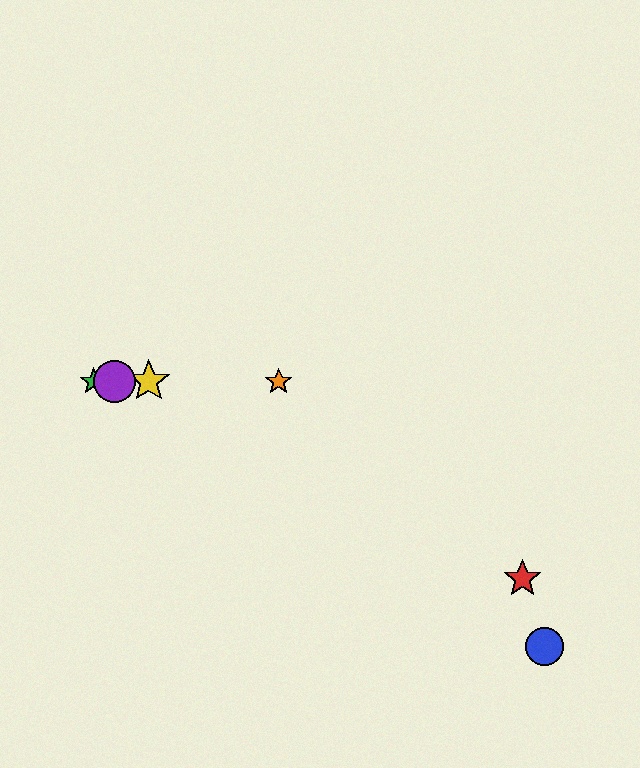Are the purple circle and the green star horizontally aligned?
Yes, both are at y≈381.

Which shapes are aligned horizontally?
The green star, the yellow star, the purple circle, the orange star are aligned horizontally.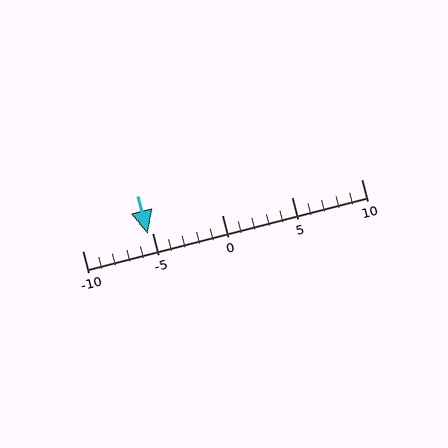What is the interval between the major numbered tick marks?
The major tick marks are spaced 5 units apart.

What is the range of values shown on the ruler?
The ruler shows values from -10 to 10.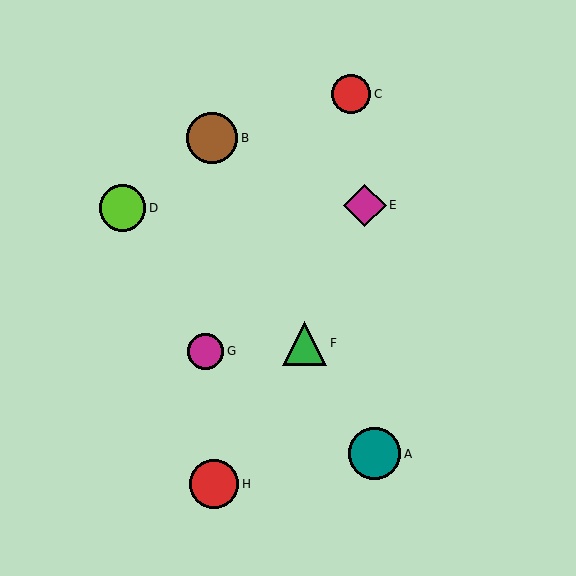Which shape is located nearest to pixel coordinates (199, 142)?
The brown circle (labeled B) at (212, 138) is nearest to that location.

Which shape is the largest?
The teal circle (labeled A) is the largest.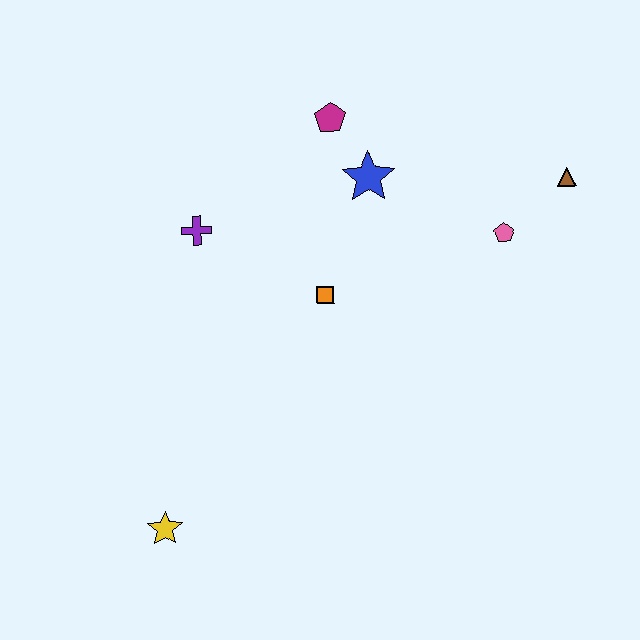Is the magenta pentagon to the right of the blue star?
No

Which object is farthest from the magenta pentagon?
The yellow star is farthest from the magenta pentagon.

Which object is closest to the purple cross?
The orange square is closest to the purple cross.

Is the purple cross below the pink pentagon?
No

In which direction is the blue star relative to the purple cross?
The blue star is to the right of the purple cross.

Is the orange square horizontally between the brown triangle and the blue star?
No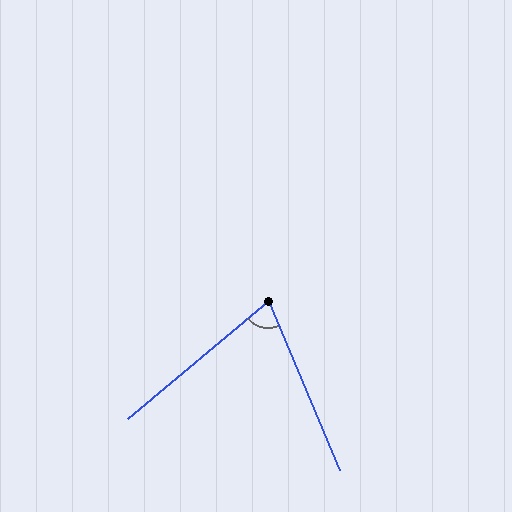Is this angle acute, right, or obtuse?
It is acute.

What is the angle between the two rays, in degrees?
Approximately 73 degrees.